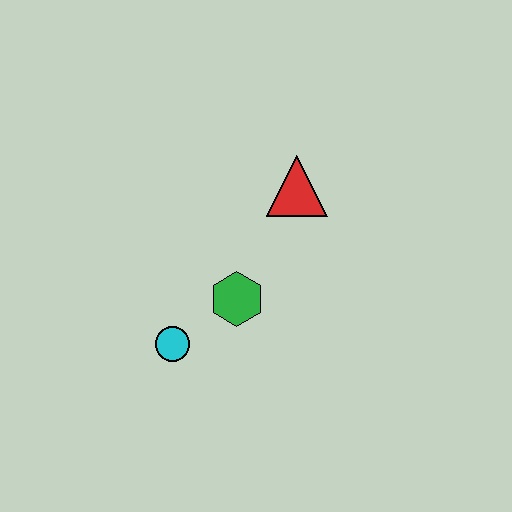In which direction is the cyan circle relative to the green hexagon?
The cyan circle is to the left of the green hexagon.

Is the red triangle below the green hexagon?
No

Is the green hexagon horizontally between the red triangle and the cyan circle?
Yes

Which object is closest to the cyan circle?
The green hexagon is closest to the cyan circle.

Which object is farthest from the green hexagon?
The red triangle is farthest from the green hexagon.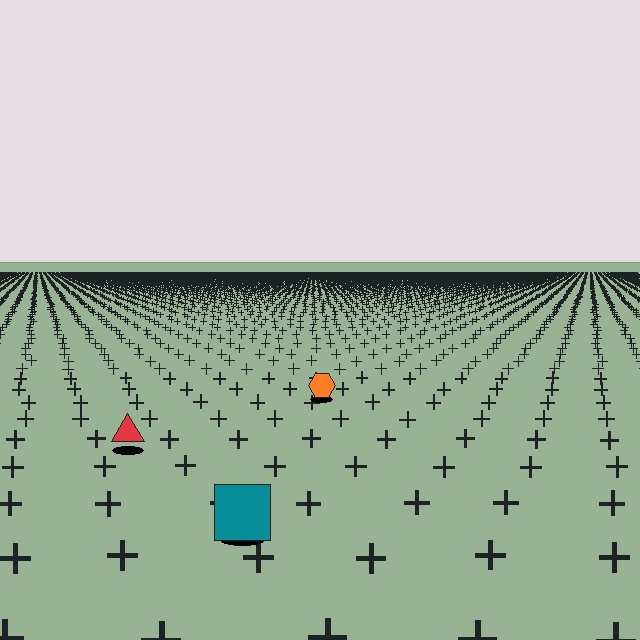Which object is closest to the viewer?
The teal square is closest. The texture marks near it are larger and more spread out.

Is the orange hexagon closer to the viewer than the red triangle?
No. The red triangle is closer — you can tell from the texture gradient: the ground texture is coarser near it.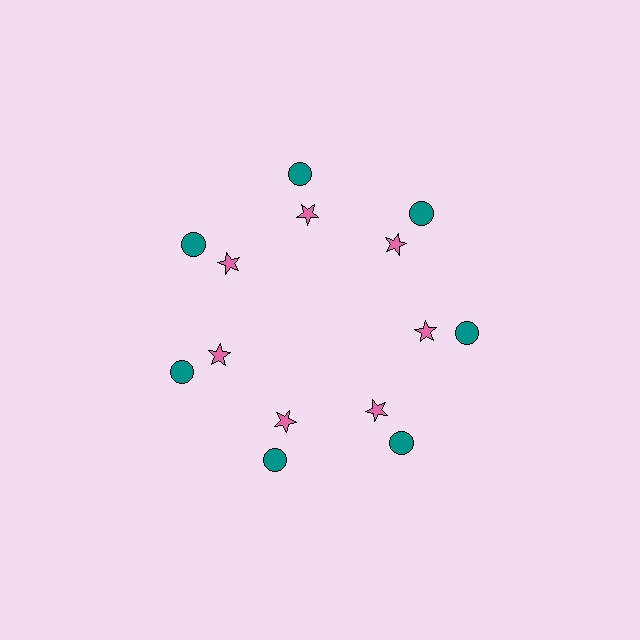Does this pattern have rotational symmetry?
Yes, this pattern has 7-fold rotational symmetry. It looks the same after rotating 51 degrees around the center.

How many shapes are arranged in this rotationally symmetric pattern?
There are 14 shapes, arranged in 7 groups of 2.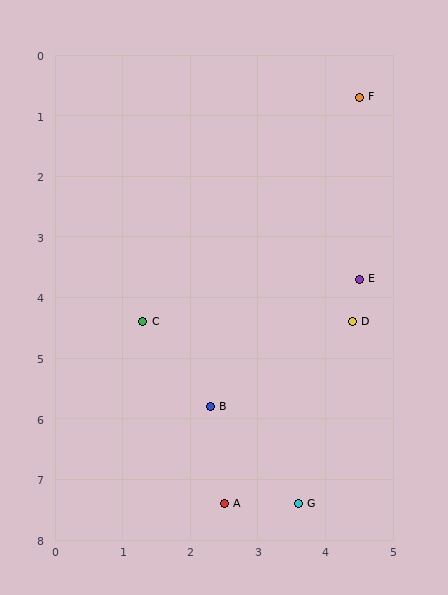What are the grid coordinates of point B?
Point B is at approximately (2.3, 5.8).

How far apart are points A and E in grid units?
Points A and E are about 4.2 grid units apart.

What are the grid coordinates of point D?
Point D is at approximately (4.4, 4.4).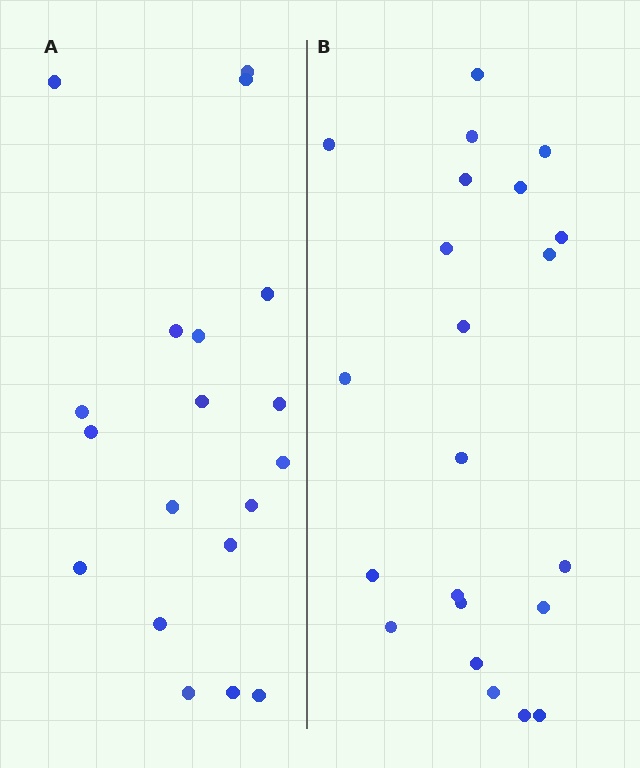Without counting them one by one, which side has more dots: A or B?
Region B (the right region) has more dots.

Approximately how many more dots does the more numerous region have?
Region B has just a few more — roughly 2 or 3 more dots than region A.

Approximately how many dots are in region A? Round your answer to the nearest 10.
About 20 dots. (The exact count is 19, which rounds to 20.)